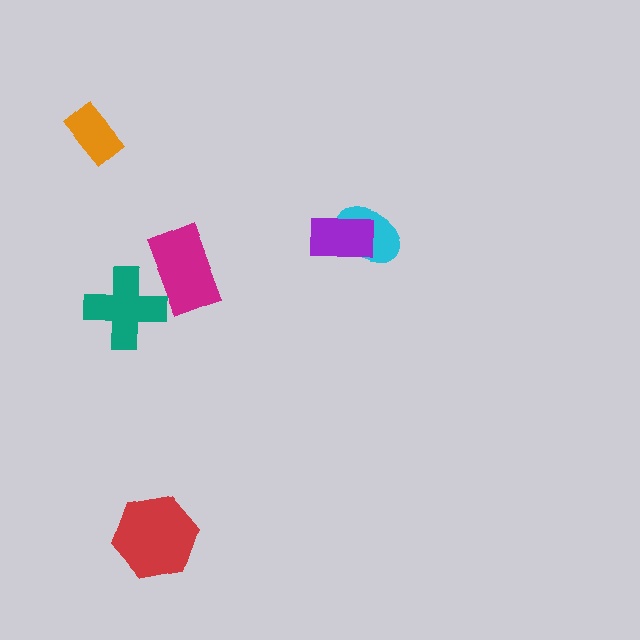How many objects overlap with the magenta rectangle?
1 object overlaps with the magenta rectangle.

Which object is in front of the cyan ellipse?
The purple rectangle is in front of the cyan ellipse.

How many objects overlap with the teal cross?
1 object overlaps with the teal cross.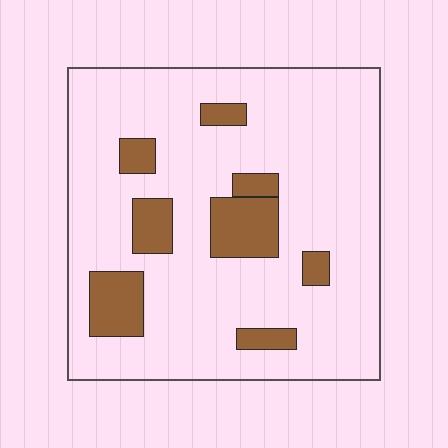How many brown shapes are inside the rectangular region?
8.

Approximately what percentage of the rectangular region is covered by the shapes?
Approximately 15%.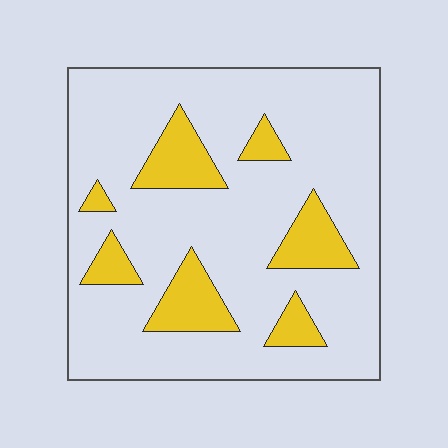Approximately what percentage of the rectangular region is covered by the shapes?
Approximately 20%.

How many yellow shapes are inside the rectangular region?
7.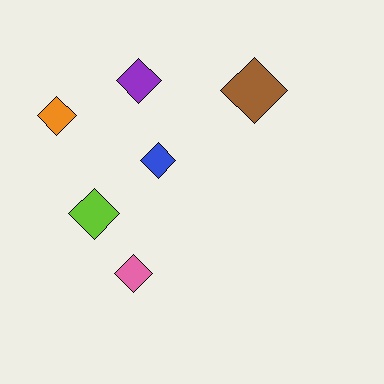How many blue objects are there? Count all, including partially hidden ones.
There is 1 blue object.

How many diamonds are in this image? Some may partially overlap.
There are 6 diamonds.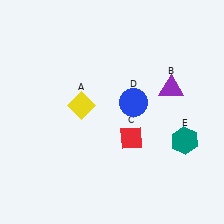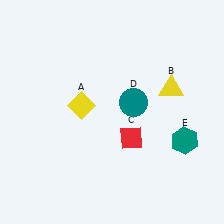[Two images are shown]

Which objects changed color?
B changed from purple to yellow. D changed from blue to teal.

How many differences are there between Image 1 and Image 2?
There are 2 differences between the two images.